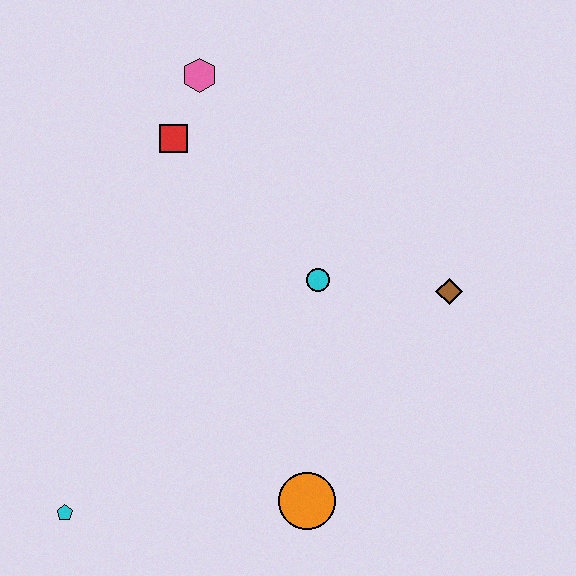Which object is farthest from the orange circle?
The pink hexagon is farthest from the orange circle.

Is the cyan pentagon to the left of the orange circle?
Yes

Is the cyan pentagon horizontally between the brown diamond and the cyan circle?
No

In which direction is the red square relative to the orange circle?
The red square is above the orange circle.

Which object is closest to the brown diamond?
The cyan circle is closest to the brown diamond.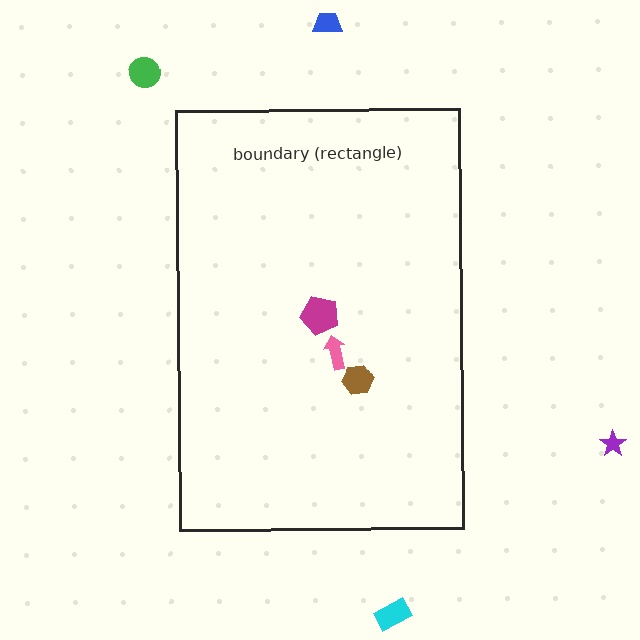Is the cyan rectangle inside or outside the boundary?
Outside.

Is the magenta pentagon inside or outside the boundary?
Inside.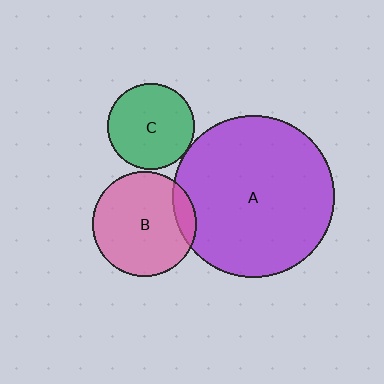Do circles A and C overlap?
Yes.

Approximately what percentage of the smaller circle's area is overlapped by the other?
Approximately 5%.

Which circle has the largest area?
Circle A (purple).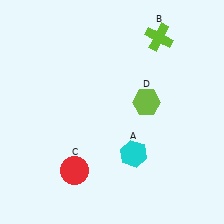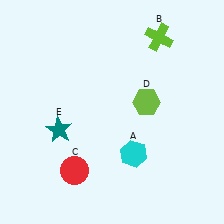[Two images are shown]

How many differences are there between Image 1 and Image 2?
There is 1 difference between the two images.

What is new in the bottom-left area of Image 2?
A teal star (E) was added in the bottom-left area of Image 2.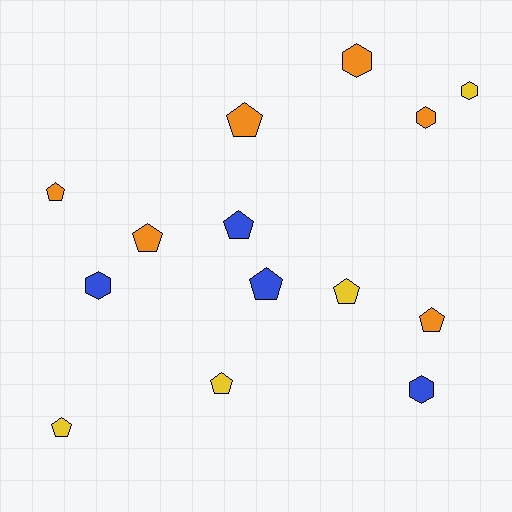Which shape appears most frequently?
Pentagon, with 9 objects.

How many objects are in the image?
There are 14 objects.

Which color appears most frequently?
Orange, with 6 objects.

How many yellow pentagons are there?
There are 3 yellow pentagons.